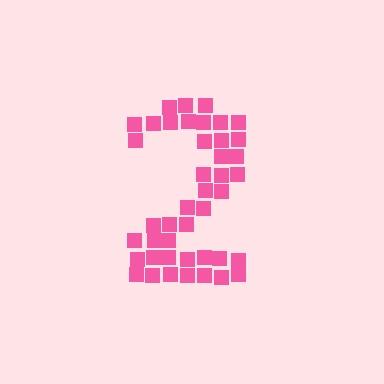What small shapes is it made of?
It is made of small squares.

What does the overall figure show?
The overall figure shows the digit 2.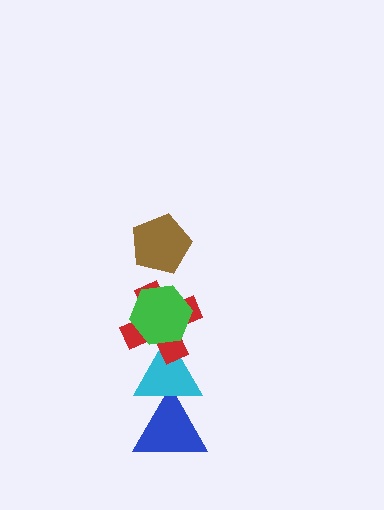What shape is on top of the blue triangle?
The cyan triangle is on top of the blue triangle.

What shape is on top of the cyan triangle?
The red cross is on top of the cyan triangle.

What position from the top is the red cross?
The red cross is 3rd from the top.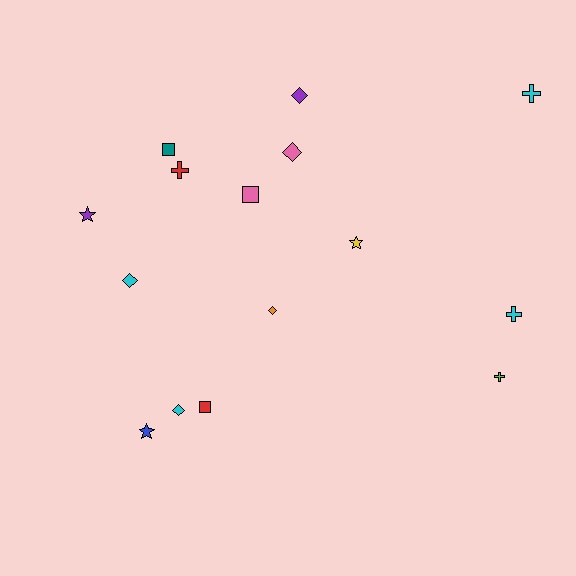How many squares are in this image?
There are 3 squares.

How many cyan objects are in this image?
There are 4 cyan objects.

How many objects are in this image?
There are 15 objects.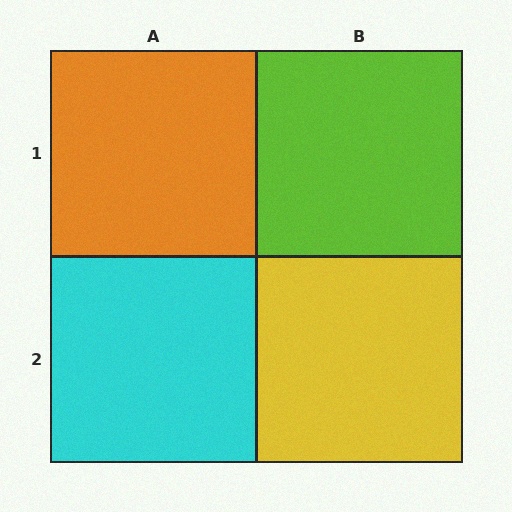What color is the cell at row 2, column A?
Cyan.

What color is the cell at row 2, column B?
Yellow.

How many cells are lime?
1 cell is lime.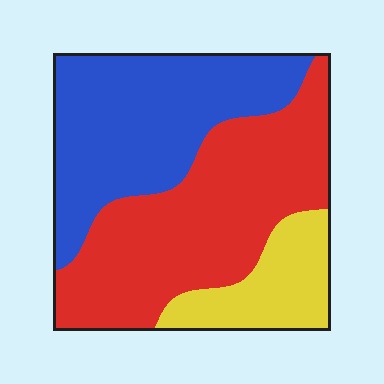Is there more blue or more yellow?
Blue.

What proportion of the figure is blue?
Blue takes up about three eighths (3/8) of the figure.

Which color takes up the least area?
Yellow, at roughly 15%.